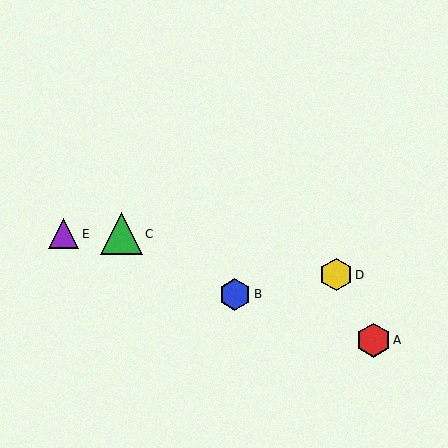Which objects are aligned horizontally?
Objects C, E are aligned horizontally.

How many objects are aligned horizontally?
2 objects (C, E) are aligned horizontally.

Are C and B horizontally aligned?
No, C is at y≈234 and B is at y≈294.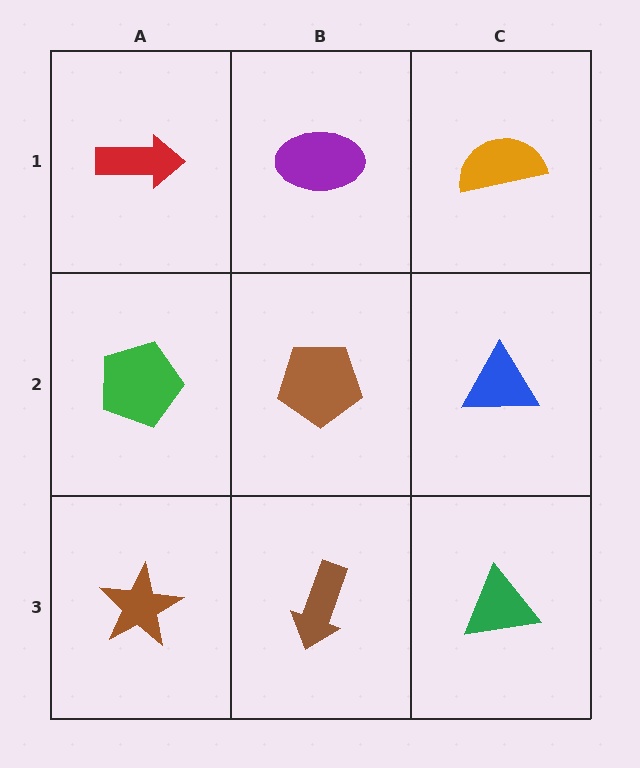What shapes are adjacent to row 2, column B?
A purple ellipse (row 1, column B), a brown arrow (row 3, column B), a green pentagon (row 2, column A), a blue triangle (row 2, column C).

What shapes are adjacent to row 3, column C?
A blue triangle (row 2, column C), a brown arrow (row 3, column B).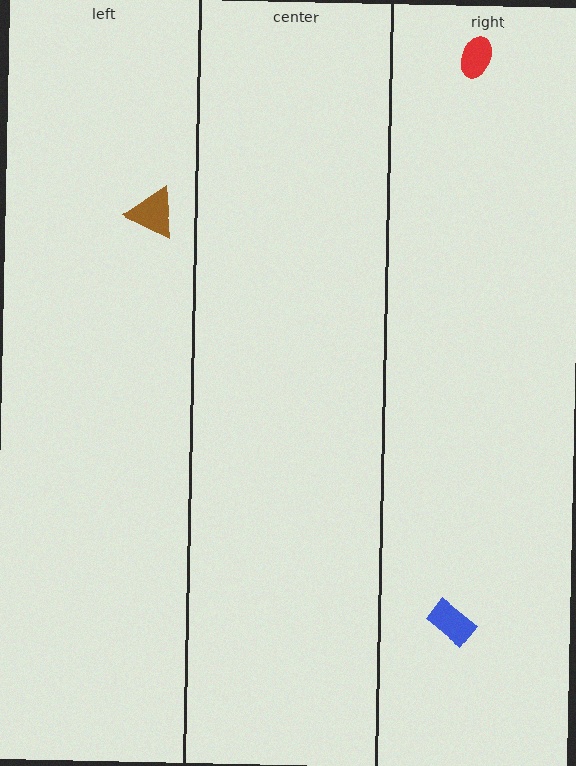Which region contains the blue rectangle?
The right region.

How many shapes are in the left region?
1.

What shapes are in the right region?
The blue rectangle, the red ellipse.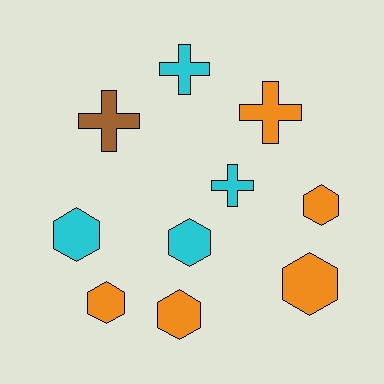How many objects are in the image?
There are 10 objects.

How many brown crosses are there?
There is 1 brown cross.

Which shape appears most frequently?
Hexagon, with 6 objects.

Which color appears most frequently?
Orange, with 5 objects.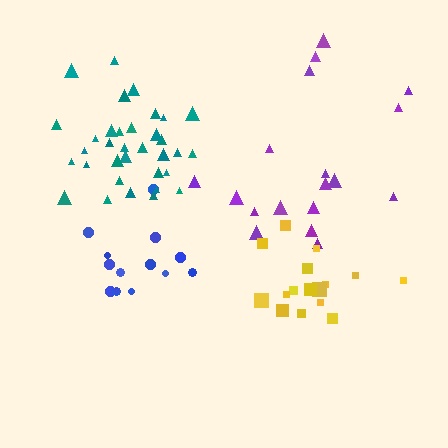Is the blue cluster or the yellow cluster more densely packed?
Blue.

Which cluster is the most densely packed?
Teal.